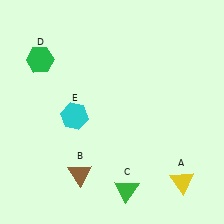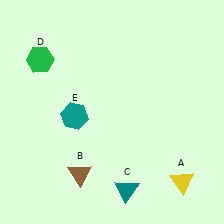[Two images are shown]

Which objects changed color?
C changed from green to teal. E changed from cyan to teal.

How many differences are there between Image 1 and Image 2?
There are 2 differences between the two images.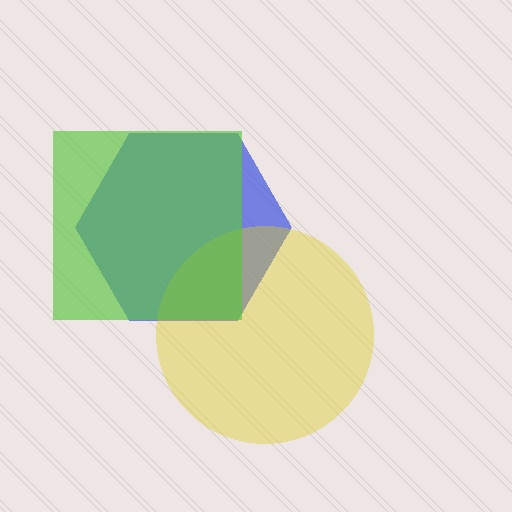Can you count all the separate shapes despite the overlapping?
Yes, there are 3 separate shapes.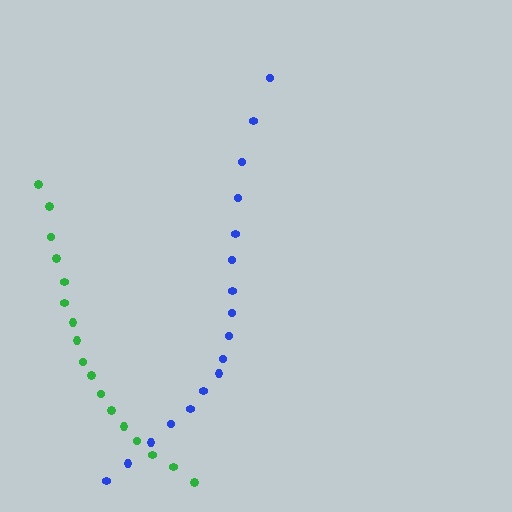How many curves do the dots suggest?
There are 2 distinct paths.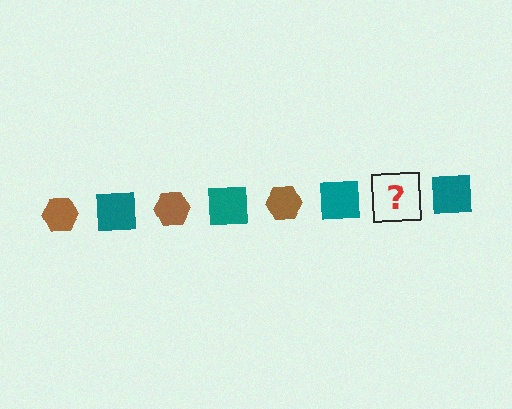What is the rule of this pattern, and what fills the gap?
The rule is that the pattern alternates between brown hexagon and teal square. The gap should be filled with a brown hexagon.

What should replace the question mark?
The question mark should be replaced with a brown hexagon.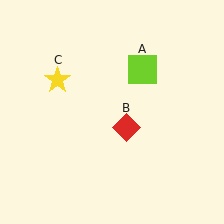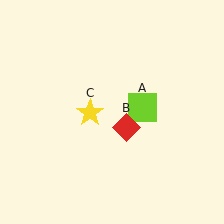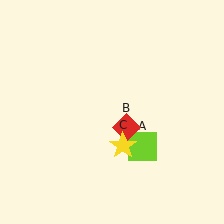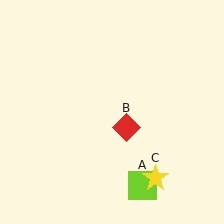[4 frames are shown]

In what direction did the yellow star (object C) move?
The yellow star (object C) moved down and to the right.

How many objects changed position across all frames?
2 objects changed position: lime square (object A), yellow star (object C).